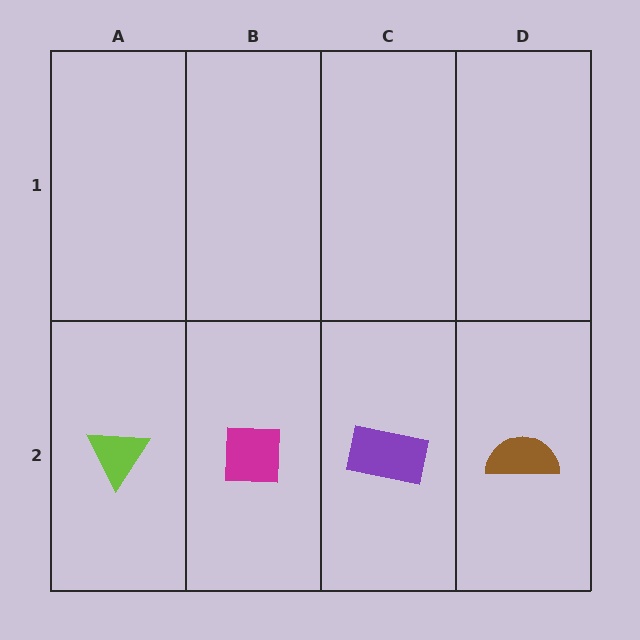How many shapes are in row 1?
0 shapes.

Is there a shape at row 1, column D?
No, that cell is empty.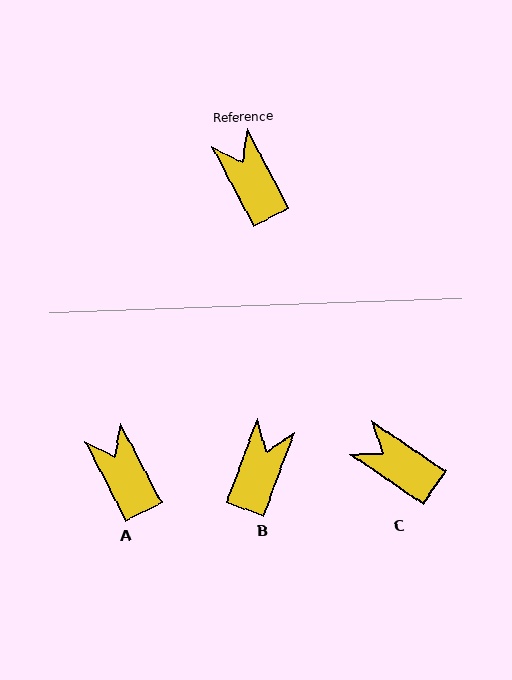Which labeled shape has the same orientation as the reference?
A.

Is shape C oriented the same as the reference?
No, it is off by about 29 degrees.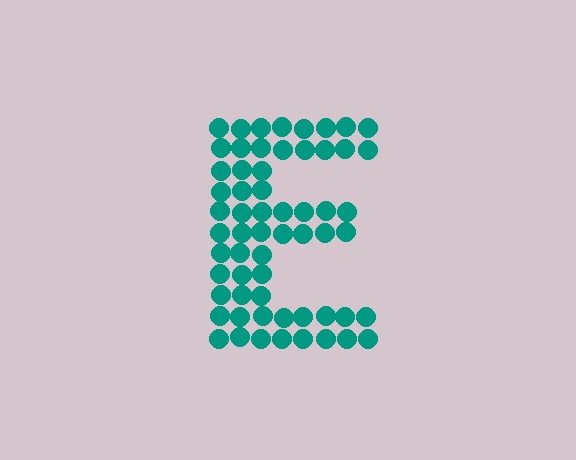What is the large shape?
The large shape is the letter E.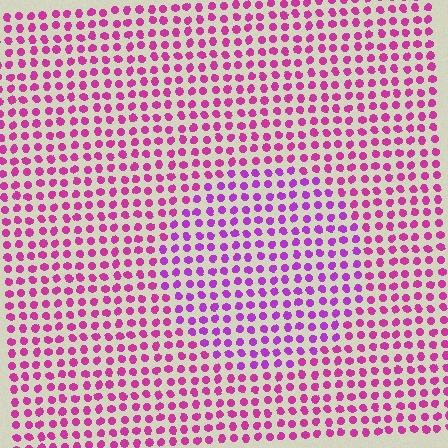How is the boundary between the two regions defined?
The boundary is defined purely by a slight shift in hue (about 26 degrees). Spacing, size, and orientation are identical on both sides.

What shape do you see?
I see a circle.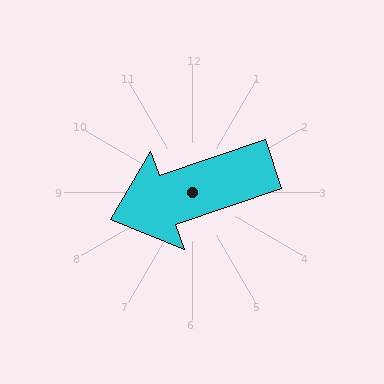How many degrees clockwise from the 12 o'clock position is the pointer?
Approximately 251 degrees.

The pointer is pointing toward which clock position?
Roughly 8 o'clock.